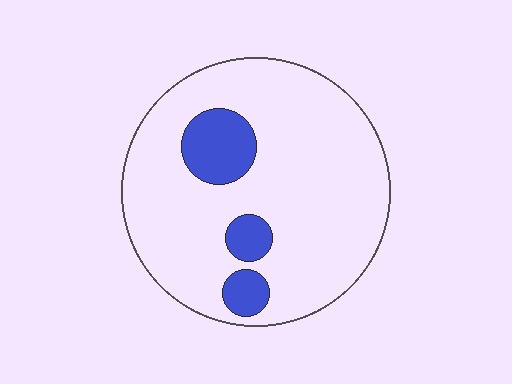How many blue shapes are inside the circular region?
3.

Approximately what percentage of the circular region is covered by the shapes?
Approximately 15%.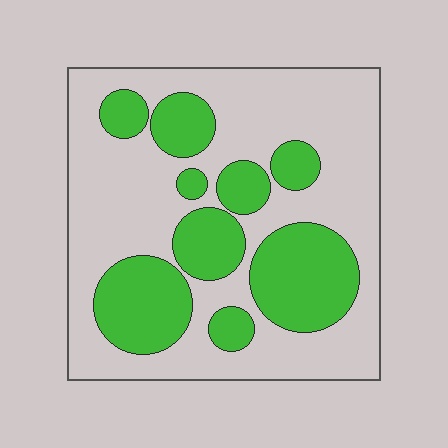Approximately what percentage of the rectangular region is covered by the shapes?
Approximately 35%.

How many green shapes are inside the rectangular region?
9.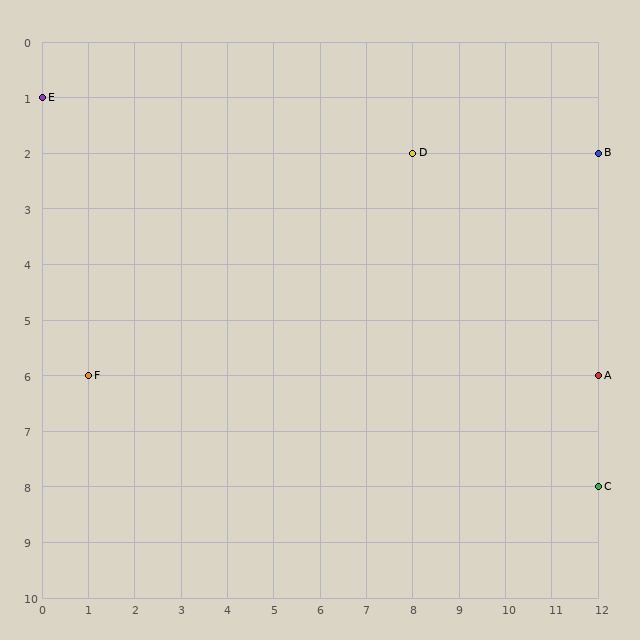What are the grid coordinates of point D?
Point D is at grid coordinates (8, 2).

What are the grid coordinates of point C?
Point C is at grid coordinates (12, 8).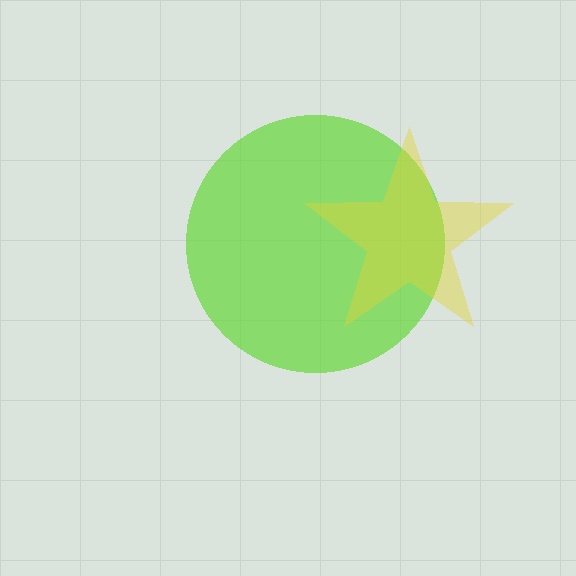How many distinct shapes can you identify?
There are 2 distinct shapes: a lime circle, a yellow star.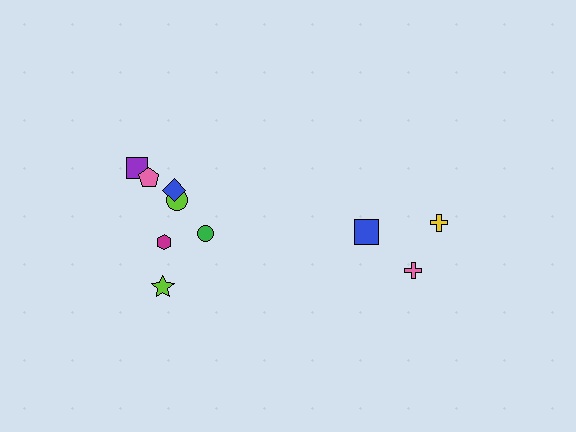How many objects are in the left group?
There are 7 objects.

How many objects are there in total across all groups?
There are 10 objects.